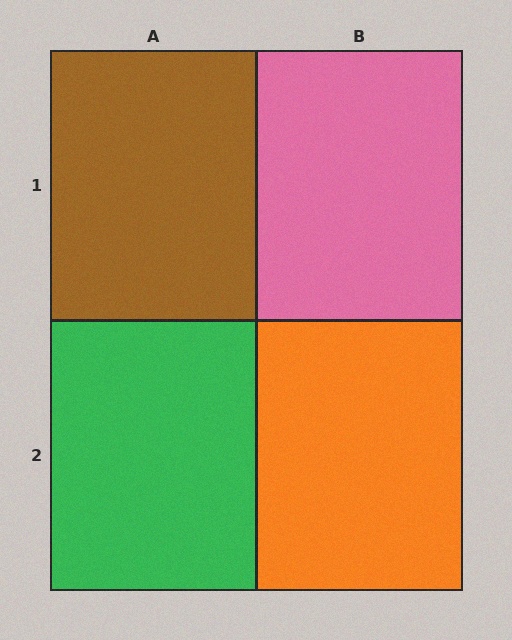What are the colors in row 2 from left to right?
Green, orange.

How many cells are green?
1 cell is green.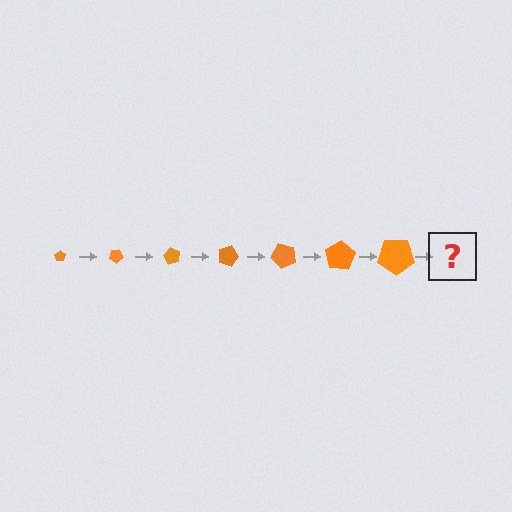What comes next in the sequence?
The next element should be a pentagon, larger than the previous one and rotated 210 degrees from the start.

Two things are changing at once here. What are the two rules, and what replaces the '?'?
The two rules are that the pentagon grows larger each step and it rotates 30 degrees each step. The '?' should be a pentagon, larger than the previous one and rotated 210 degrees from the start.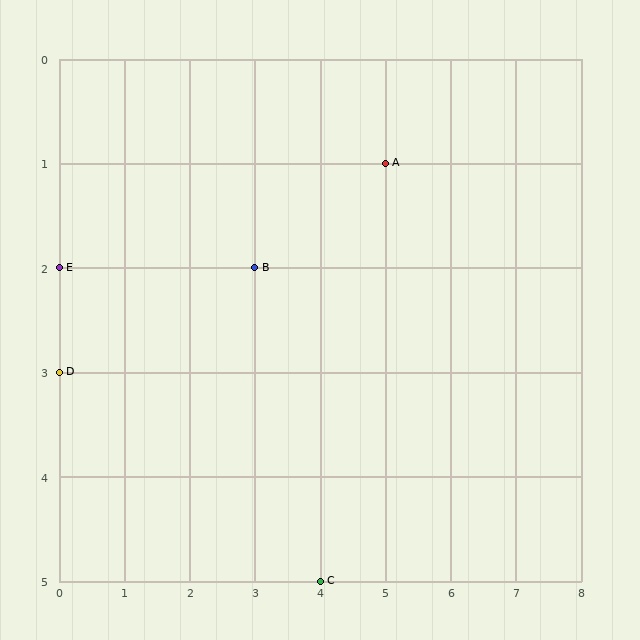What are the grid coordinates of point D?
Point D is at grid coordinates (0, 3).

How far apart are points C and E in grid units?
Points C and E are 4 columns and 3 rows apart (about 5.0 grid units diagonally).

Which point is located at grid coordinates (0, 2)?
Point E is at (0, 2).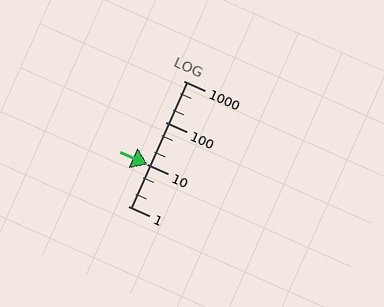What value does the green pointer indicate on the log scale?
The pointer indicates approximately 10.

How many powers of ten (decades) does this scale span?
The scale spans 3 decades, from 1 to 1000.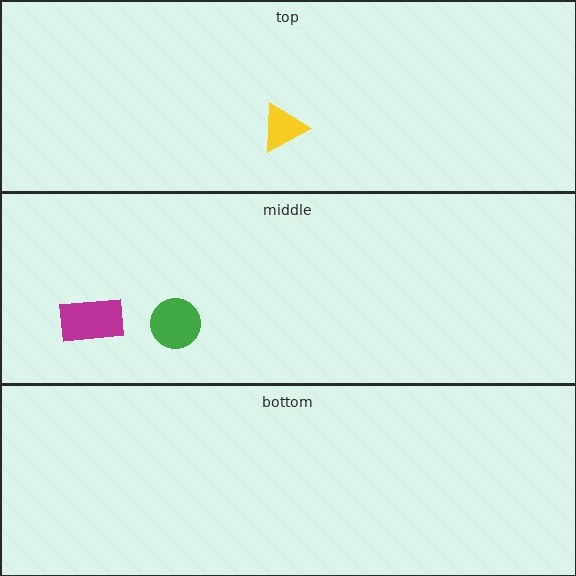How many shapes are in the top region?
1.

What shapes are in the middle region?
The green circle, the magenta rectangle.